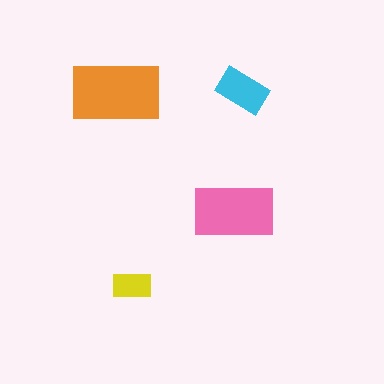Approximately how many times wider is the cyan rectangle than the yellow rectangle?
About 1.5 times wider.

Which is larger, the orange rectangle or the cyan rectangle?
The orange one.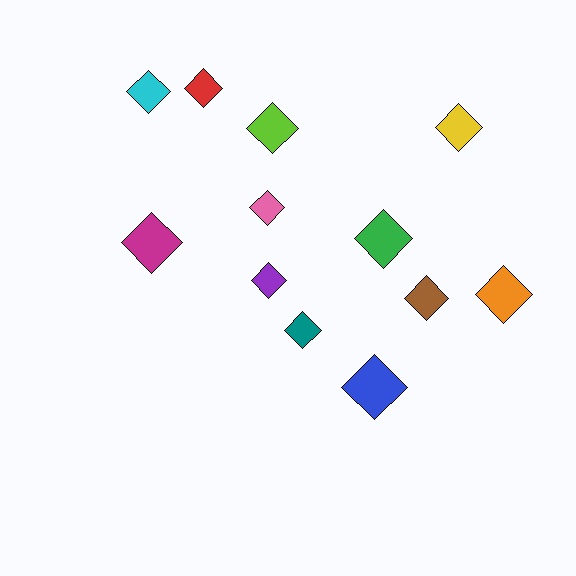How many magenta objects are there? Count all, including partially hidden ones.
There is 1 magenta object.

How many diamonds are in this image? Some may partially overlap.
There are 12 diamonds.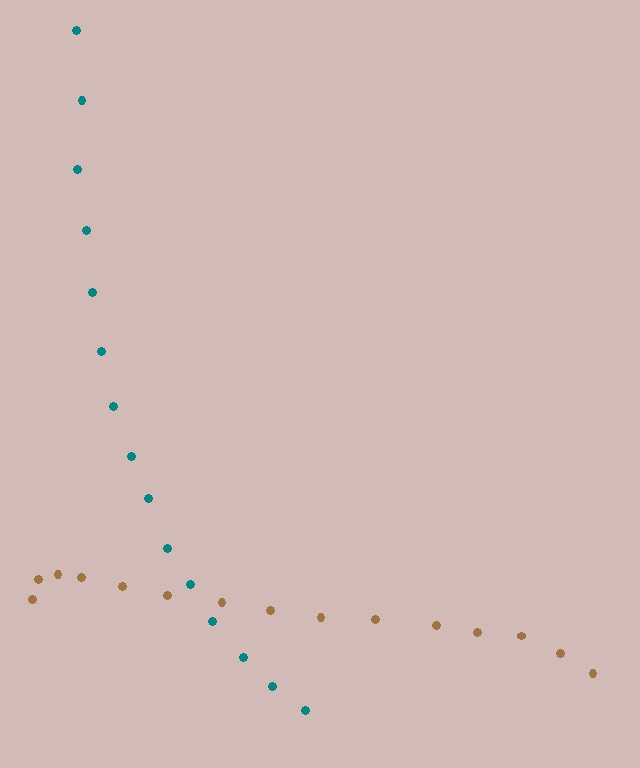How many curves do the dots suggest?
There are 2 distinct paths.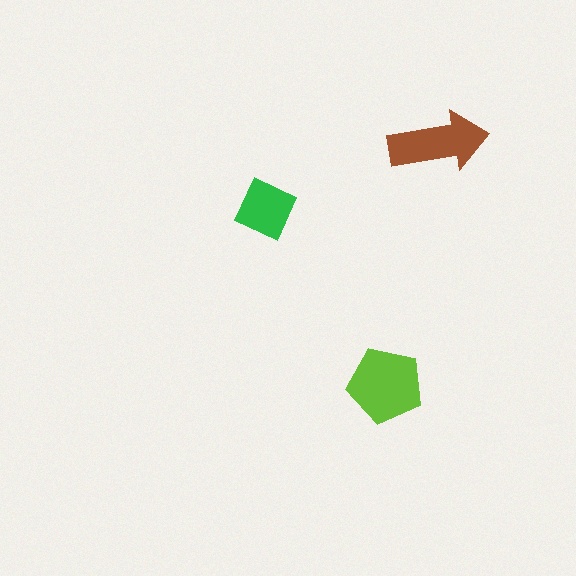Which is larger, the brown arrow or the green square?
The brown arrow.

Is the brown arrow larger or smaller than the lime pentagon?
Smaller.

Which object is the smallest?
The green square.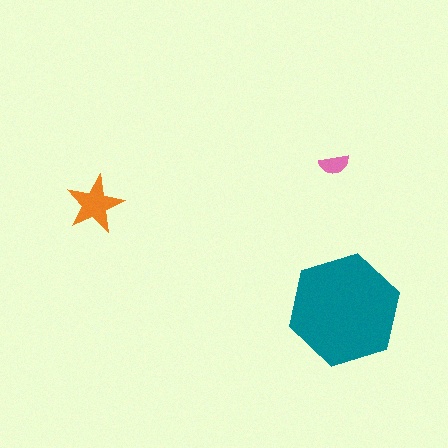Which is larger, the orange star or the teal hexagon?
The teal hexagon.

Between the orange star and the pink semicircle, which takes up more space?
The orange star.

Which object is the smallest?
The pink semicircle.